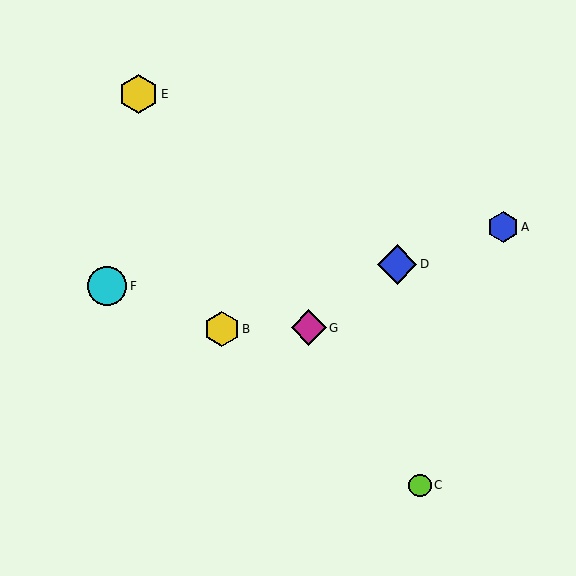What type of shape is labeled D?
Shape D is a blue diamond.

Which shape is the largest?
The yellow hexagon (labeled E) is the largest.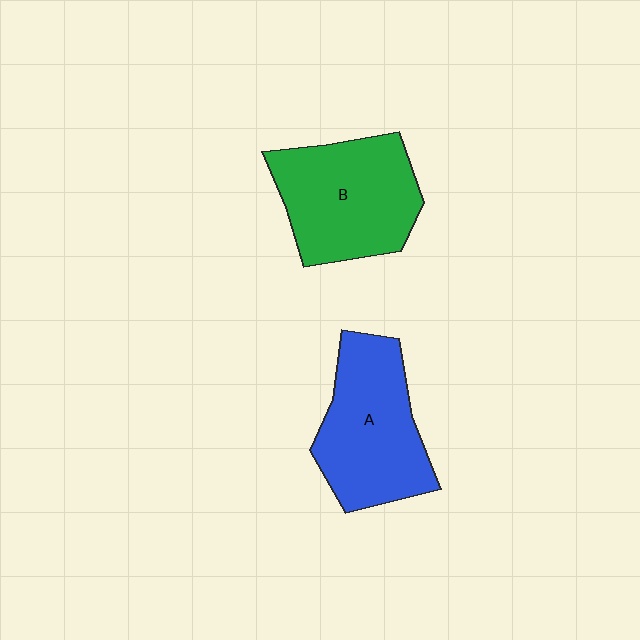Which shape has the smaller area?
Shape A (blue).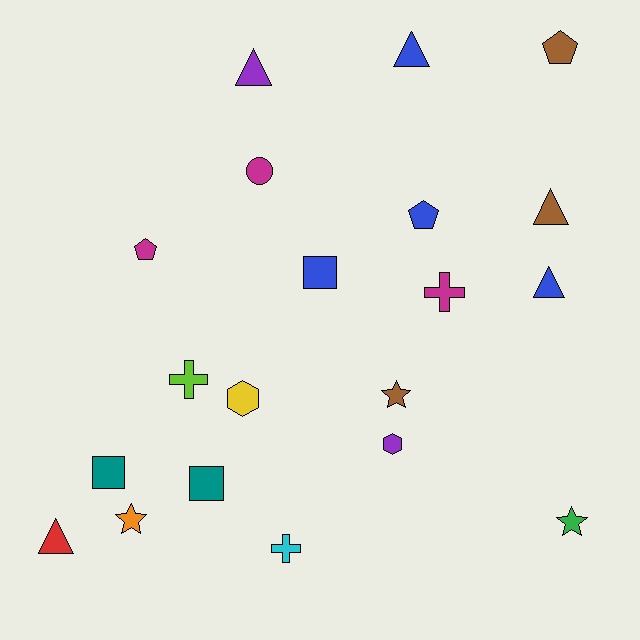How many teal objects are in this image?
There are 2 teal objects.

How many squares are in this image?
There are 3 squares.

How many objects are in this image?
There are 20 objects.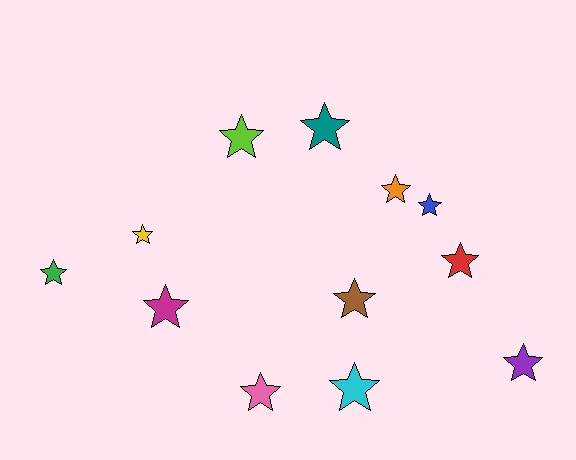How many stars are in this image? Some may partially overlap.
There are 12 stars.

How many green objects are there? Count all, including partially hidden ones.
There is 1 green object.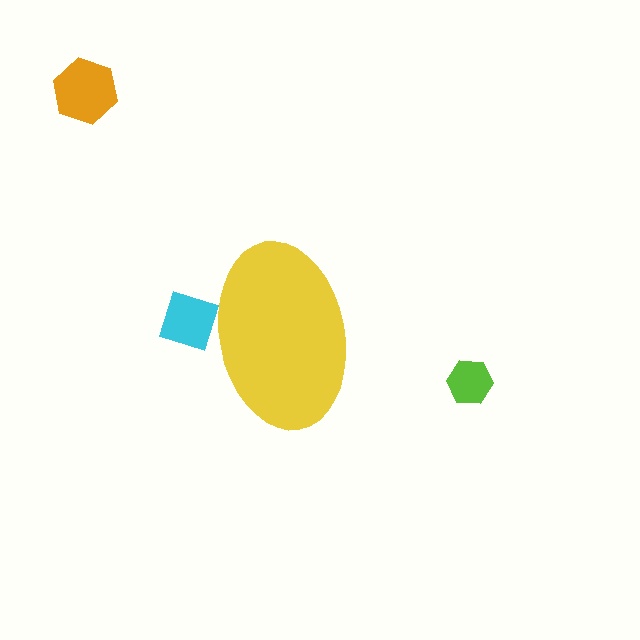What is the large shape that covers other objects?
A yellow ellipse.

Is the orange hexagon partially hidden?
No, the orange hexagon is fully visible.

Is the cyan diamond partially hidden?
Yes, the cyan diamond is partially hidden behind the yellow ellipse.